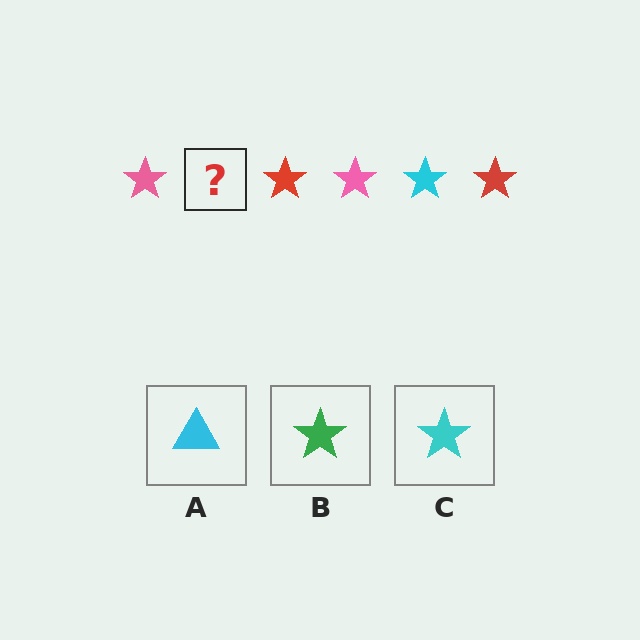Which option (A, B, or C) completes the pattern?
C.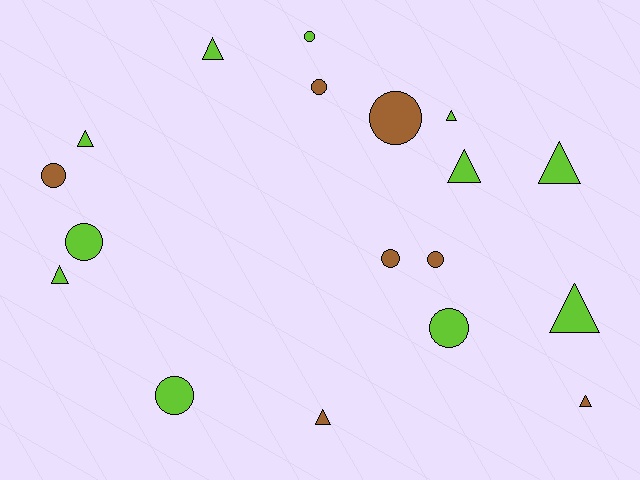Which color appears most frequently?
Lime, with 11 objects.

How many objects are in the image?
There are 18 objects.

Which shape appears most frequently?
Circle, with 9 objects.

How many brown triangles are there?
There are 2 brown triangles.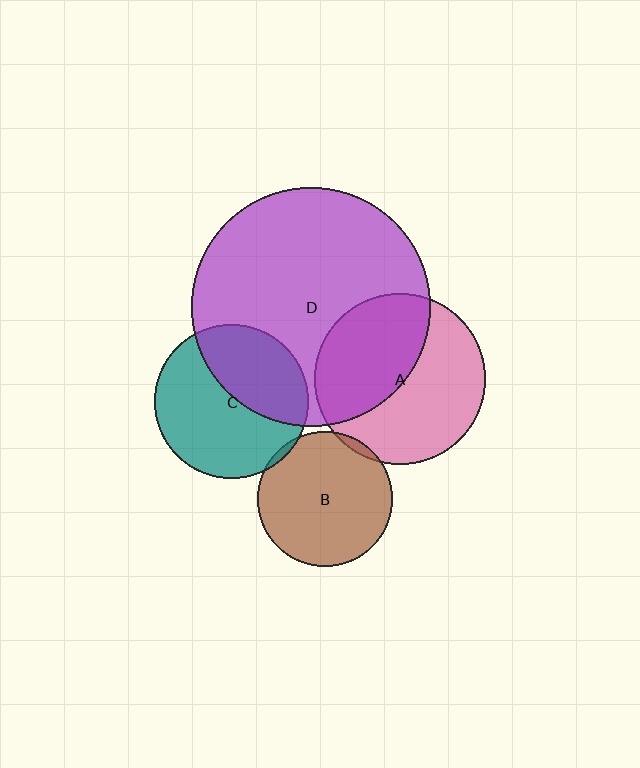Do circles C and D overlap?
Yes.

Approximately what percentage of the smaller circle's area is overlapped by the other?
Approximately 40%.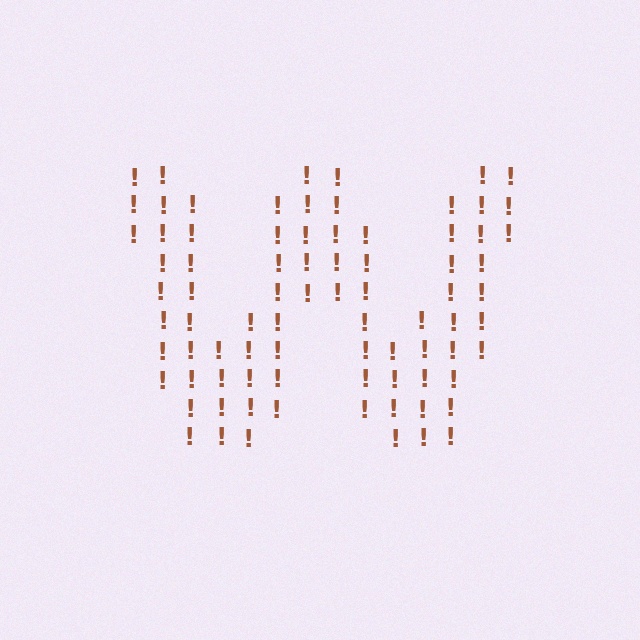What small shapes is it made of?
It is made of small exclamation marks.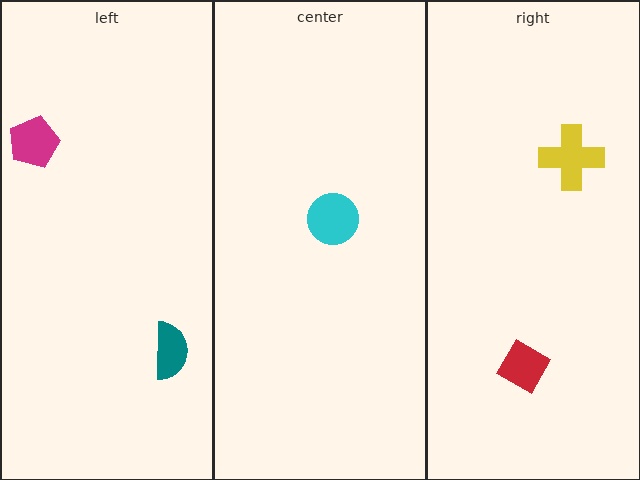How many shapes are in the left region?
2.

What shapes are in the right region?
The yellow cross, the red diamond.